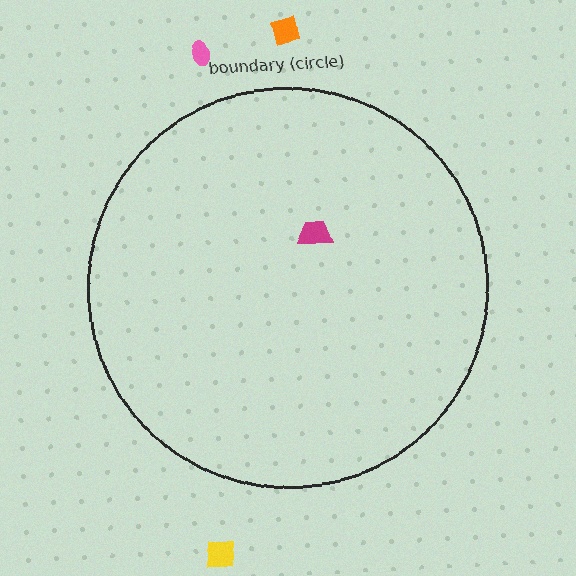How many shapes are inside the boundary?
1 inside, 3 outside.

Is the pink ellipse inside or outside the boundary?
Outside.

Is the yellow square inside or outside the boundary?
Outside.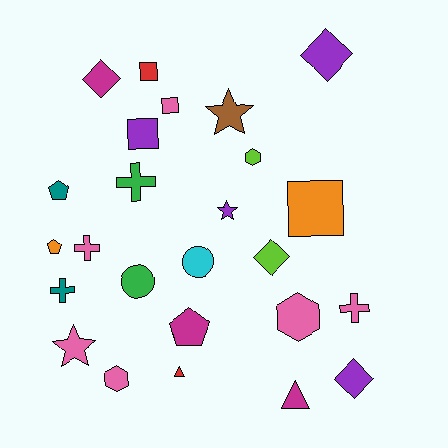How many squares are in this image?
There are 4 squares.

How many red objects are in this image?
There are 2 red objects.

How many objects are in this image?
There are 25 objects.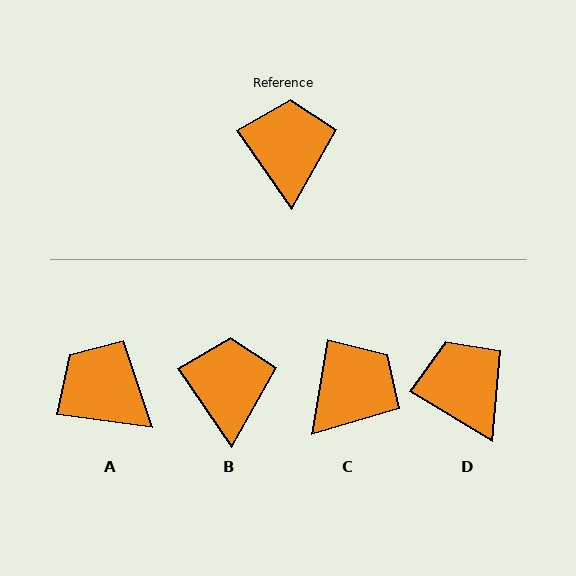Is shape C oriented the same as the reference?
No, it is off by about 44 degrees.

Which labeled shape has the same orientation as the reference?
B.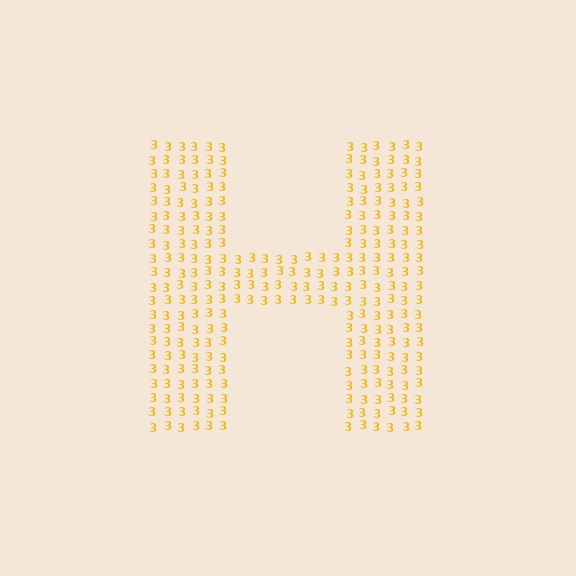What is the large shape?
The large shape is the letter H.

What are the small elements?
The small elements are digit 3's.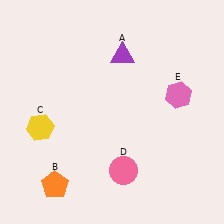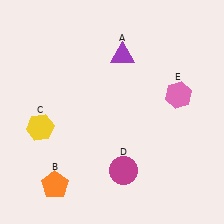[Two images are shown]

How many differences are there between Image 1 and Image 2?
There is 1 difference between the two images.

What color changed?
The circle (D) changed from pink in Image 1 to magenta in Image 2.